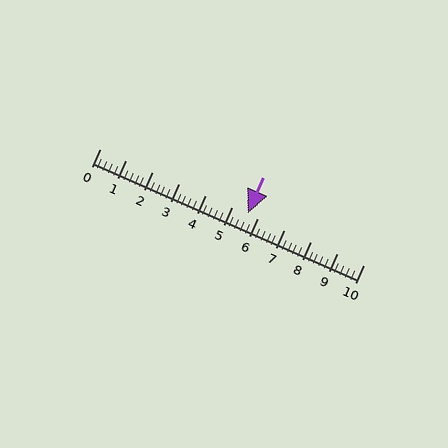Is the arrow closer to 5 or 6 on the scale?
The arrow is closer to 6.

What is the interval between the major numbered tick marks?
The major tick marks are spaced 1 units apart.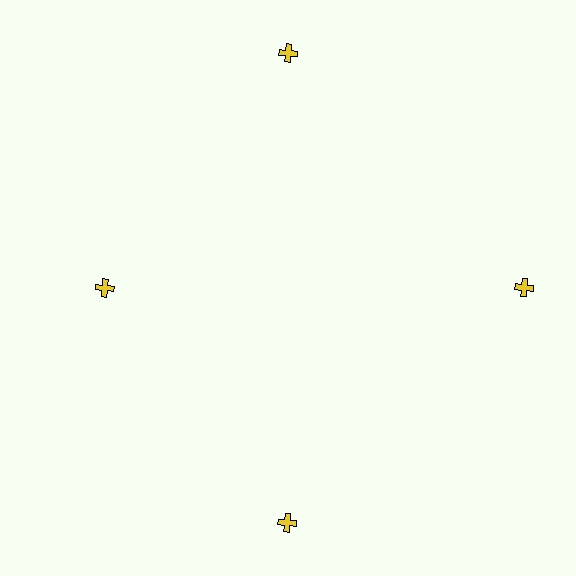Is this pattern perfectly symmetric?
No. The 4 yellow crosses are arranged in a ring, but one element near the 9 o'clock position is pulled inward toward the center, breaking the 4-fold rotational symmetry.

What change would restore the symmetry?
The symmetry would be restored by moving it outward, back onto the ring so that all 4 crosses sit at equal angles and equal distance from the center.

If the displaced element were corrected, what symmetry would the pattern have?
It would have 4-fold rotational symmetry — the pattern would map onto itself every 90 degrees.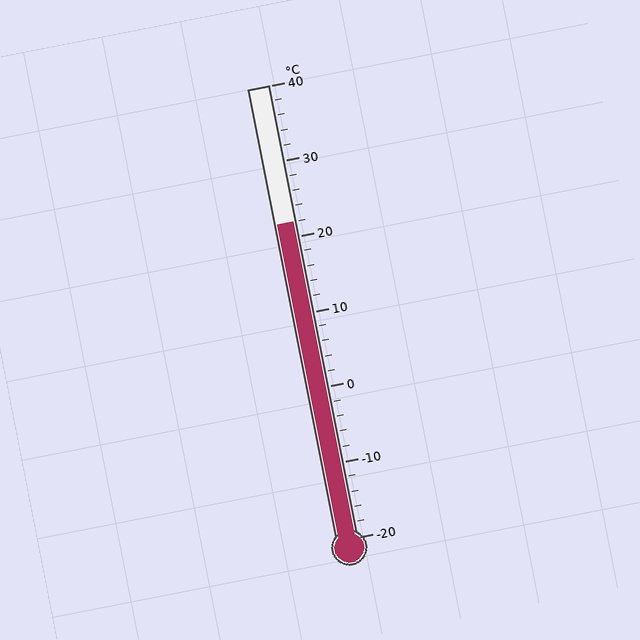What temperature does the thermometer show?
The thermometer shows approximately 22°C.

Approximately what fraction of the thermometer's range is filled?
The thermometer is filled to approximately 70% of its range.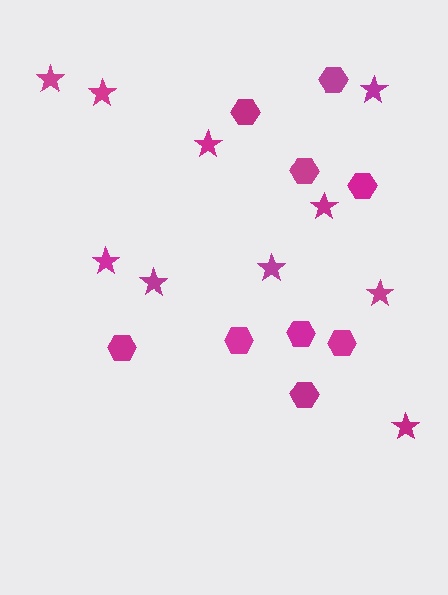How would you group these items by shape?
There are 2 groups: one group of stars (10) and one group of hexagons (9).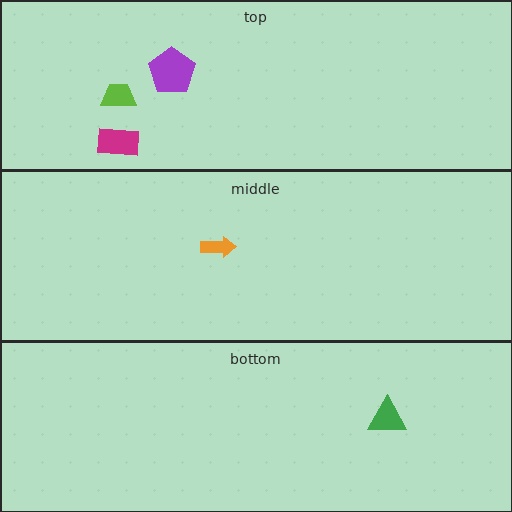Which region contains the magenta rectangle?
The top region.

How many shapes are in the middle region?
1.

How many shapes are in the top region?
3.